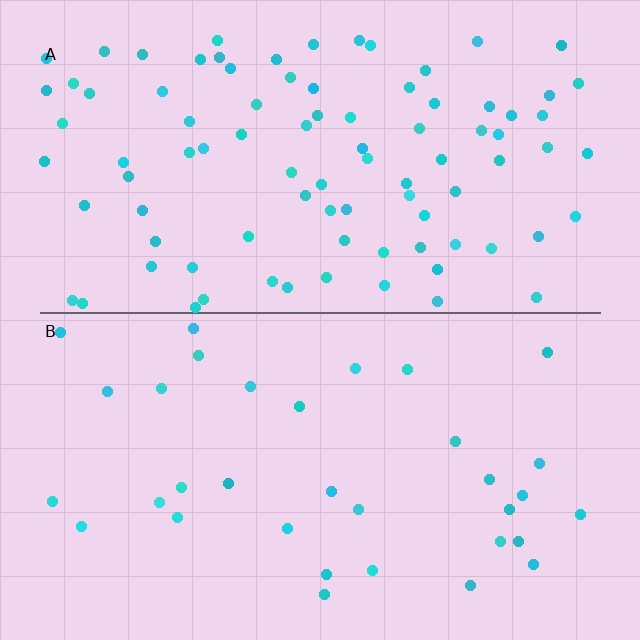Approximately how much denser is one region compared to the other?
Approximately 2.7× — region A over region B.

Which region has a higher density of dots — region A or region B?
A (the top).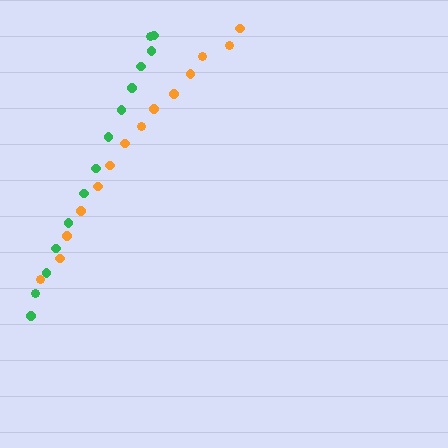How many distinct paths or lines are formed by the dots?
There are 2 distinct paths.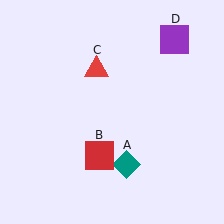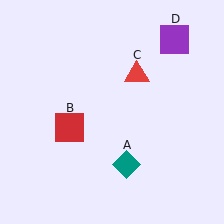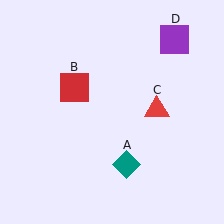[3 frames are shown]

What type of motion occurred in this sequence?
The red square (object B), red triangle (object C) rotated clockwise around the center of the scene.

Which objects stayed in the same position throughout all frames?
Teal diamond (object A) and purple square (object D) remained stationary.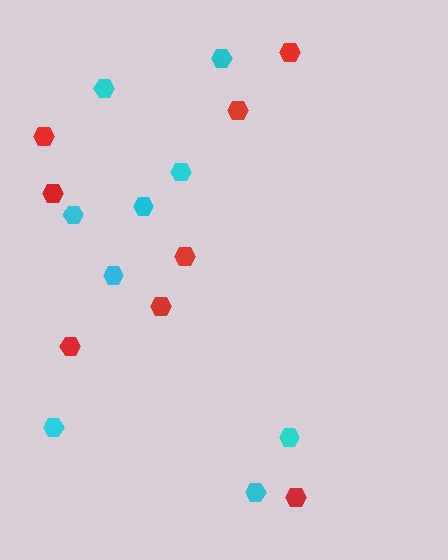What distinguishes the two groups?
There are 2 groups: one group of cyan hexagons (9) and one group of red hexagons (8).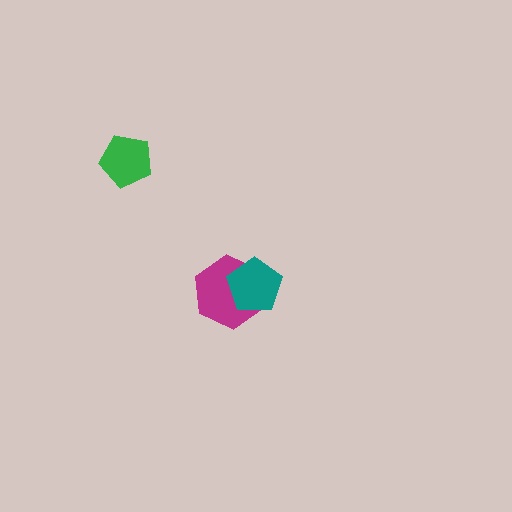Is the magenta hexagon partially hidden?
Yes, it is partially covered by another shape.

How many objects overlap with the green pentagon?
0 objects overlap with the green pentagon.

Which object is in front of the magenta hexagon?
The teal pentagon is in front of the magenta hexagon.